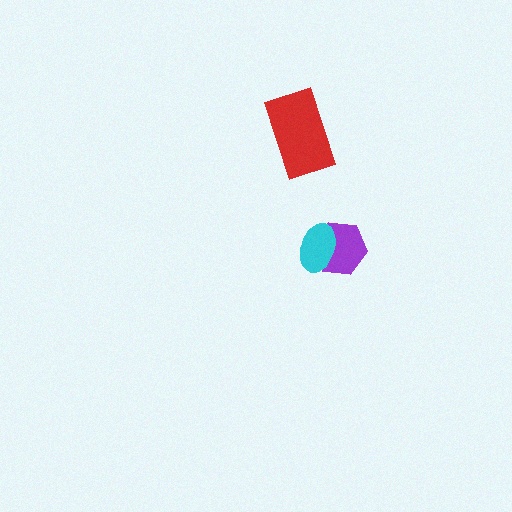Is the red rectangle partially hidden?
No, no other shape covers it.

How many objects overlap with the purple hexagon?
1 object overlaps with the purple hexagon.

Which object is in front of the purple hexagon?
The cyan ellipse is in front of the purple hexagon.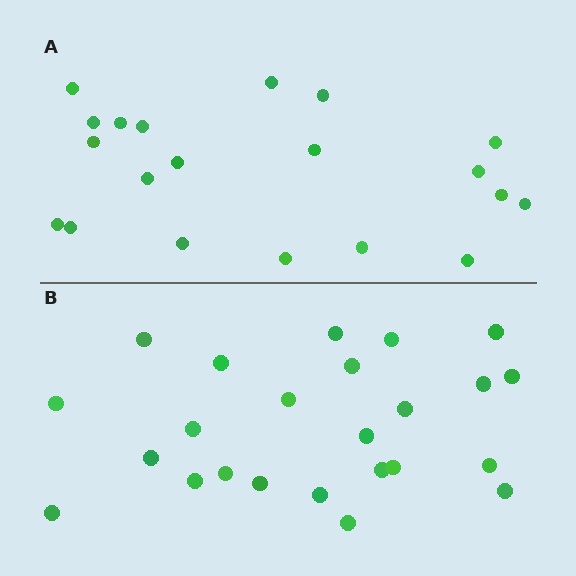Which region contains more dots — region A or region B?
Region B (the bottom region) has more dots.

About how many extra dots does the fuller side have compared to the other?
Region B has about 4 more dots than region A.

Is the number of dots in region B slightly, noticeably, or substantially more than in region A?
Region B has only slightly more — the two regions are fairly close. The ratio is roughly 1.2 to 1.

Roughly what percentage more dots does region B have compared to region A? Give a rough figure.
About 20% more.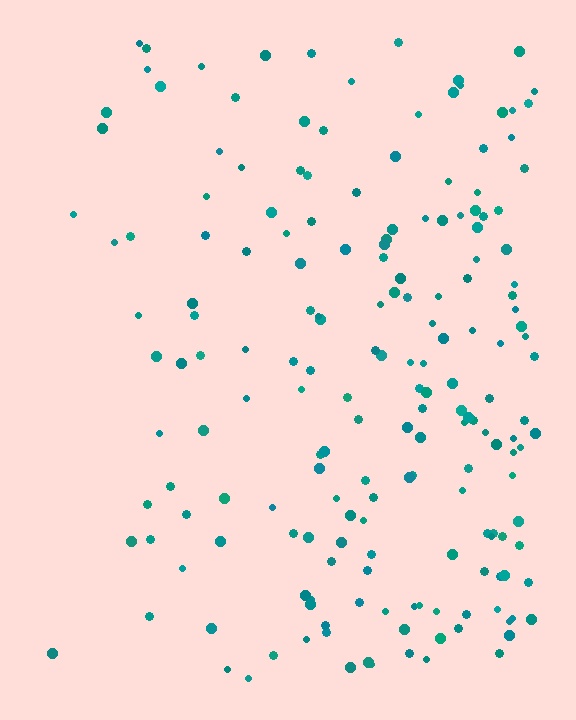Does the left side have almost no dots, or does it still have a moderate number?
Still a moderate number, just noticeably fewer than the right.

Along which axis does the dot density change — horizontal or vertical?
Horizontal.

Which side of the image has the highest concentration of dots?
The right.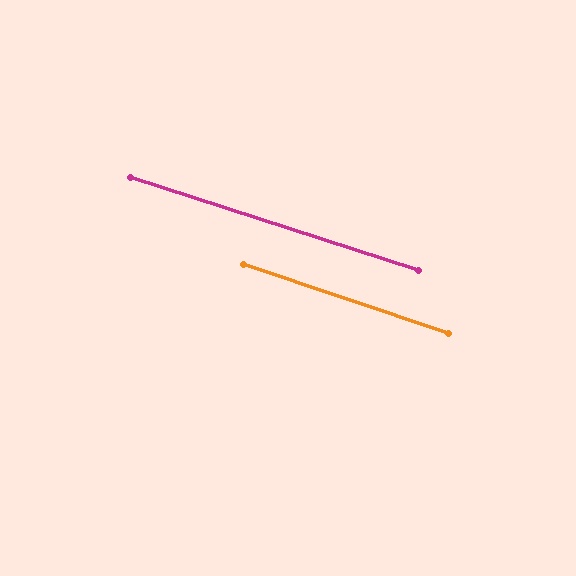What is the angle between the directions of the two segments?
Approximately 1 degree.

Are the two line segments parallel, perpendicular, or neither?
Parallel — their directions differ by only 0.7°.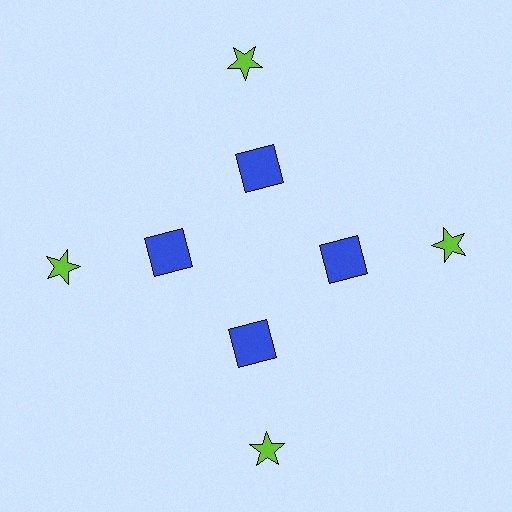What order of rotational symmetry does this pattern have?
This pattern has 4-fold rotational symmetry.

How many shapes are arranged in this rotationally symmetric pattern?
There are 8 shapes, arranged in 4 groups of 2.